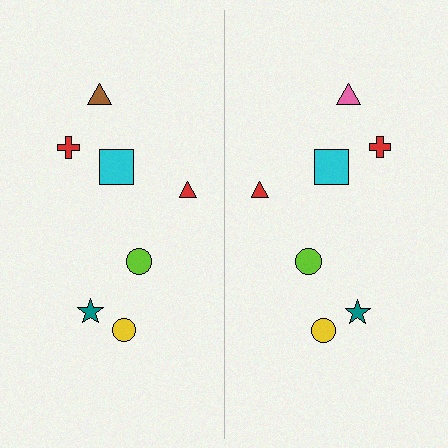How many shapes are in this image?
There are 14 shapes in this image.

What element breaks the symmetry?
The pink triangle on the right side breaks the symmetry — its mirror counterpart is brown.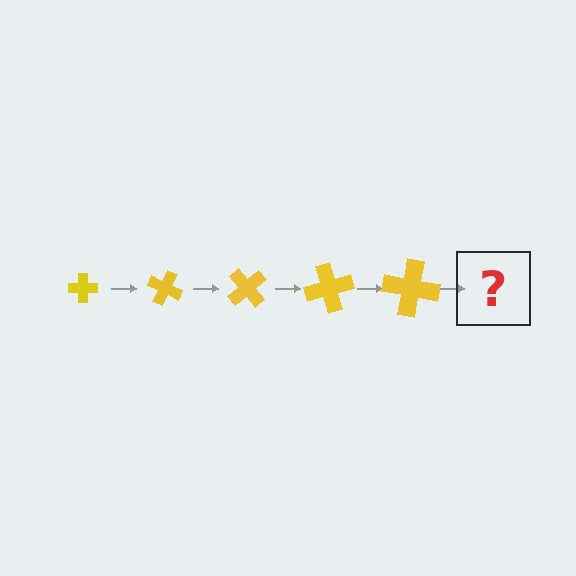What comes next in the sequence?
The next element should be a cross, larger than the previous one and rotated 125 degrees from the start.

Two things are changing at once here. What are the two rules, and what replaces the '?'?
The two rules are that the cross grows larger each step and it rotates 25 degrees each step. The '?' should be a cross, larger than the previous one and rotated 125 degrees from the start.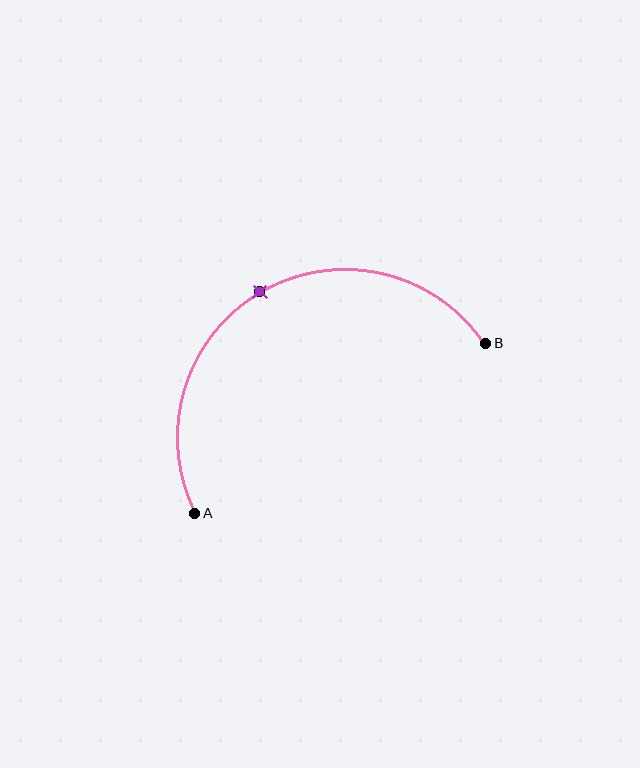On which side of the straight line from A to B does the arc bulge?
The arc bulges above the straight line connecting A and B.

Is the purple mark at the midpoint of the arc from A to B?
Yes. The purple mark lies on the arc at equal arc-length from both A and B — it is the arc midpoint.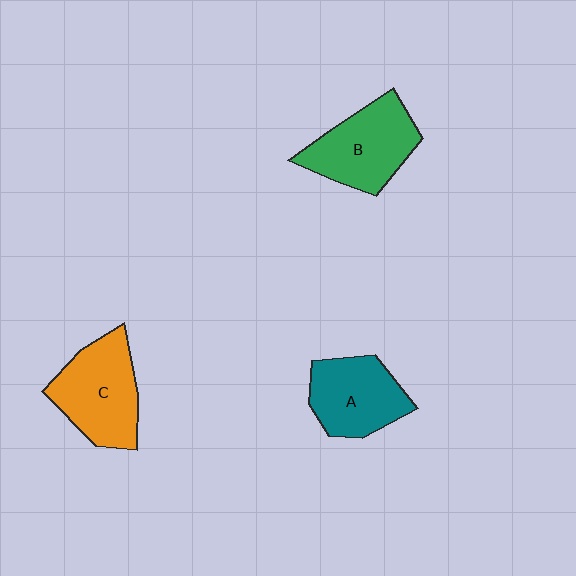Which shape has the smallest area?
Shape A (teal).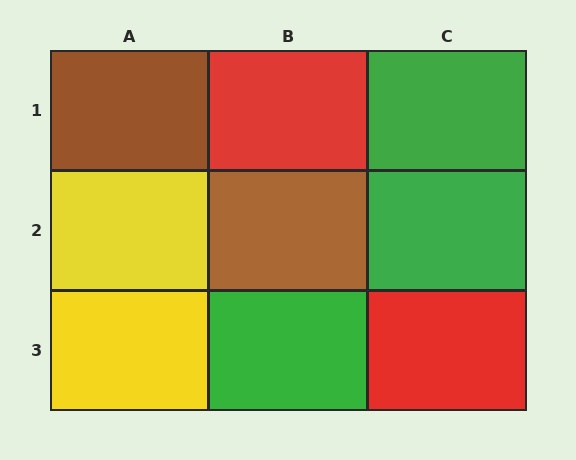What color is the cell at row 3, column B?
Green.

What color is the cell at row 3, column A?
Yellow.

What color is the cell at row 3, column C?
Red.